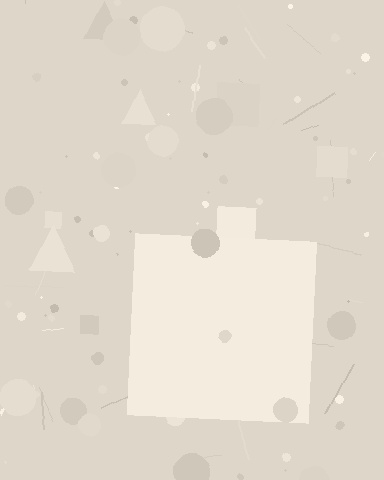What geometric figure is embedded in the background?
A square is embedded in the background.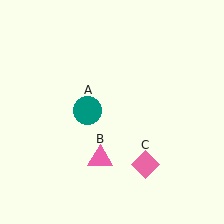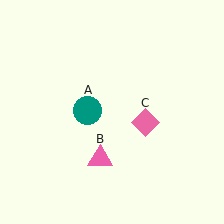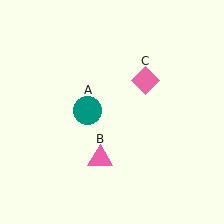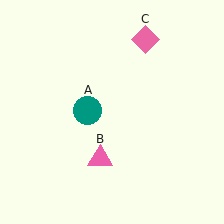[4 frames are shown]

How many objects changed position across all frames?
1 object changed position: pink diamond (object C).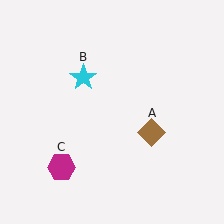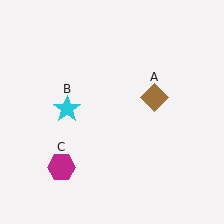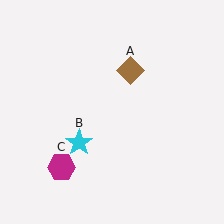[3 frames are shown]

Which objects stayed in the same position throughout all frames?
Magenta hexagon (object C) remained stationary.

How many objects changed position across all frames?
2 objects changed position: brown diamond (object A), cyan star (object B).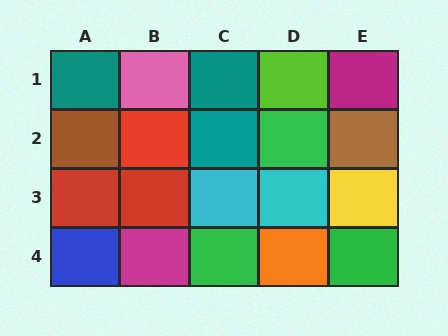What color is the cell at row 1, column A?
Teal.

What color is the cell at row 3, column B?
Red.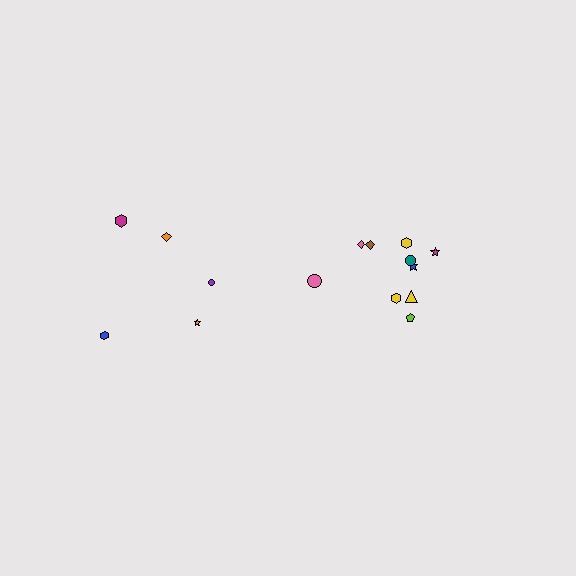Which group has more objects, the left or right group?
The right group.